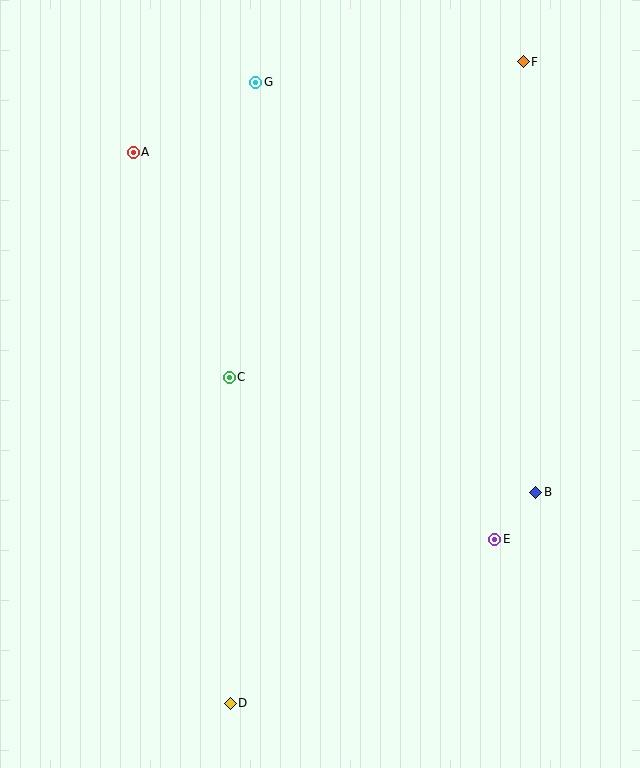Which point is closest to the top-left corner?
Point A is closest to the top-left corner.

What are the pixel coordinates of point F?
Point F is at (523, 62).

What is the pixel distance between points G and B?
The distance between G and B is 497 pixels.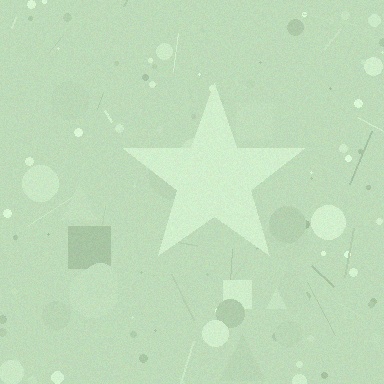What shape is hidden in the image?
A star is hidden in the image.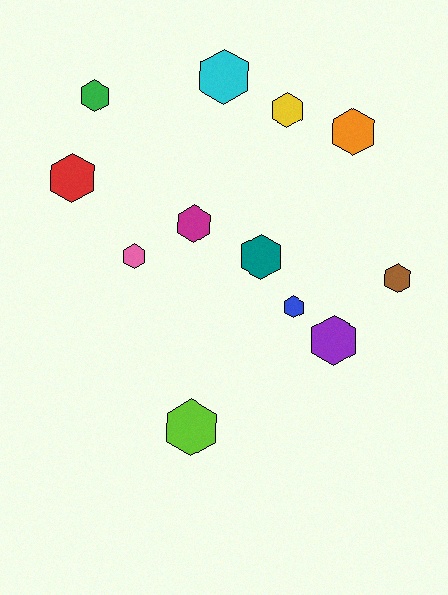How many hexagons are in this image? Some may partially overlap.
There are 12 hexagons.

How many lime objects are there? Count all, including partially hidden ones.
There is 1 lime object.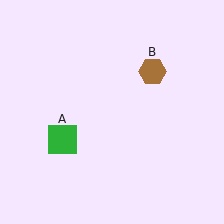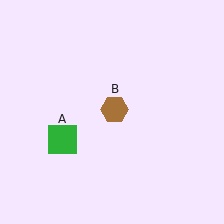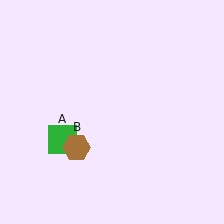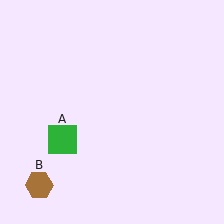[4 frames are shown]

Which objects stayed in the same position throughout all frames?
Green square (object A) remained stationary.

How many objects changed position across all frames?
1 object changed position: brown hexagon (object B).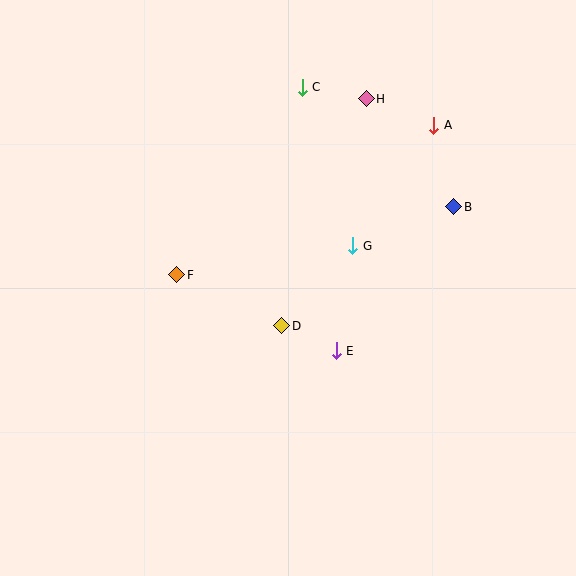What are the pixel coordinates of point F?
Point F is at (177, 275).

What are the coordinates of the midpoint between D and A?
The midpoint between D and A is at (358, 226).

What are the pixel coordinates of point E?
Point E is at (336, 351).